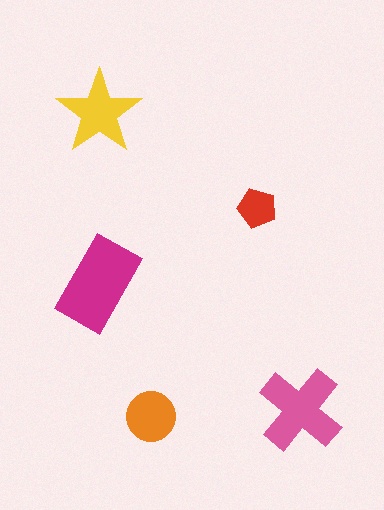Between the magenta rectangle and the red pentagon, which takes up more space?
The magenta rectangle.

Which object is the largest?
The magenta rectangle.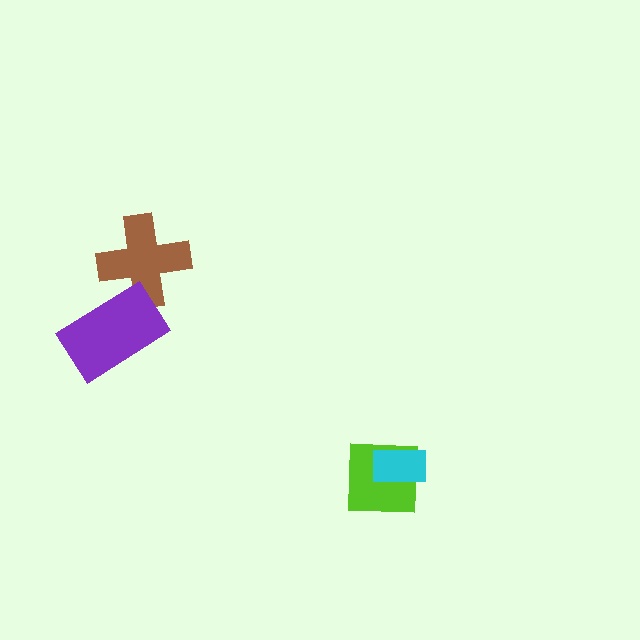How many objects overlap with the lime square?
1 object overlaps with the lime square.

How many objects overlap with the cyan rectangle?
1 object overlaps with the cyan rectangle.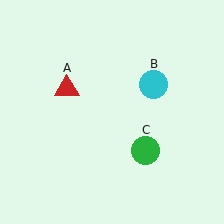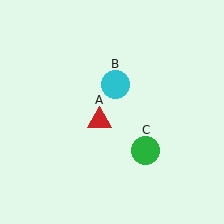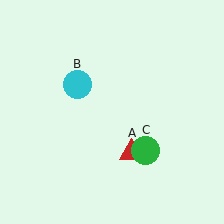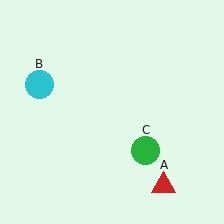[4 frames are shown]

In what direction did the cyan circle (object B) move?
The cyan circle (object B) moved left.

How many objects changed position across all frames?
2 objects changed position: red triangle (object A), cyan circle (object B).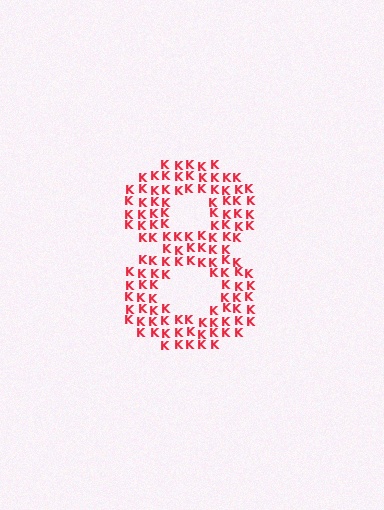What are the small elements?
The small elements are letter K's.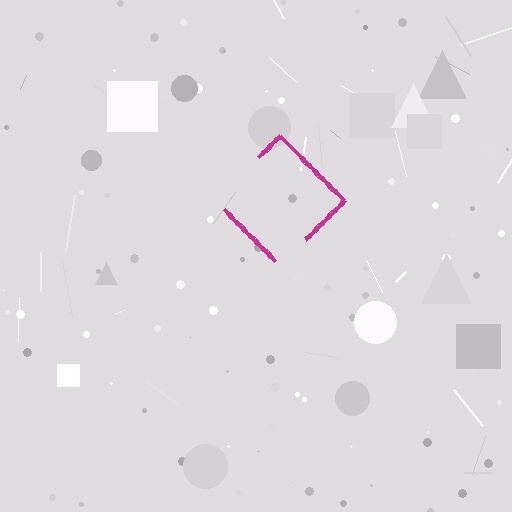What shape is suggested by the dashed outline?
The dashed outline suggests a diamond.